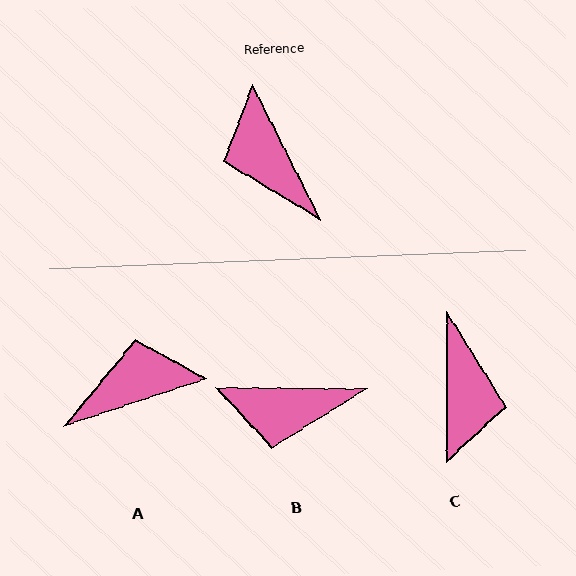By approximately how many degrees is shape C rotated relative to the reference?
Approximately 153 degrees counter-clockwise.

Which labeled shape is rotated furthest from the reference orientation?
C, about 153 degrees away.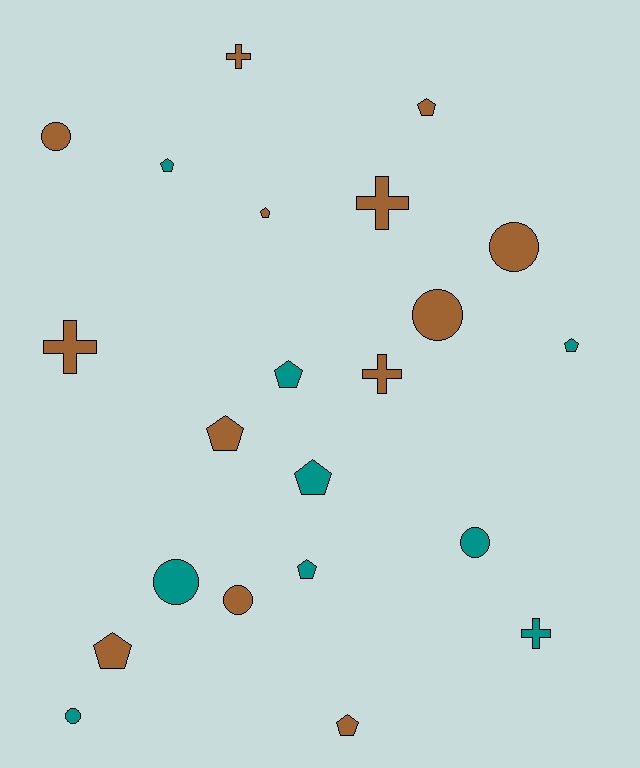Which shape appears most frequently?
Pentagon, with 10 objects.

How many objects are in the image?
There are 22 objects.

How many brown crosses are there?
There are 4 brown crosses.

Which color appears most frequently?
Brown, with 13 objects.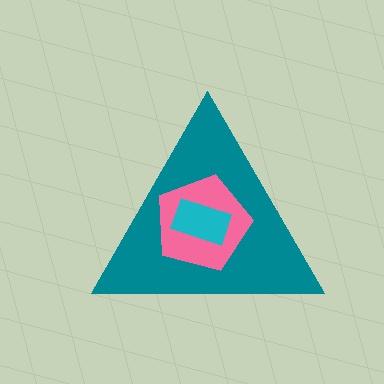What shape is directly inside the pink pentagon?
The cyan rectangle.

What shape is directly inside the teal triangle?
The pink pentagon.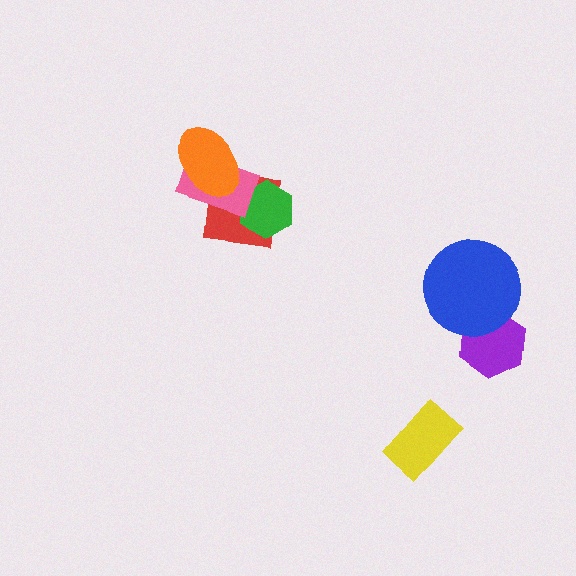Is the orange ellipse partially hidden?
No, no other shape covers it.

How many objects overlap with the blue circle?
1 object overlaps with the blue circle.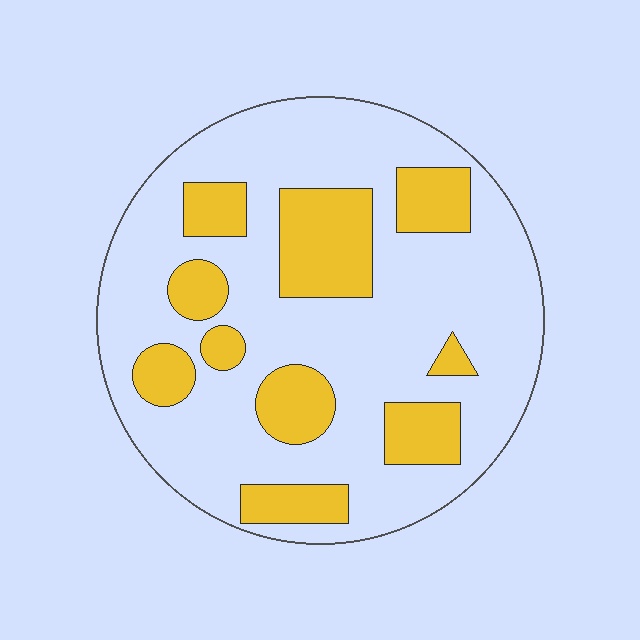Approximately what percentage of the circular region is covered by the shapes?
Approximately 25%.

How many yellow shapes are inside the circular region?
10.